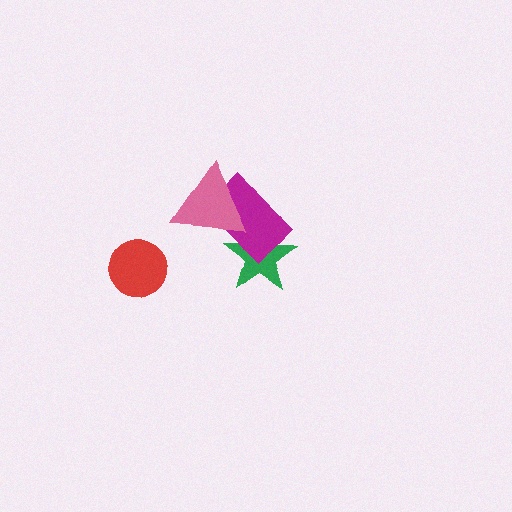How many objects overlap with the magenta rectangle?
2 objects overlap with the magenta rectangle.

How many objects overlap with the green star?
2 objects overlap with the green star.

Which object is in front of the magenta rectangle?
The pink triangle is in front of the magenta rectangle.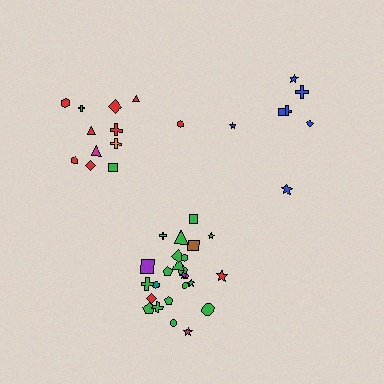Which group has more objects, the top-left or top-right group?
The top-left group.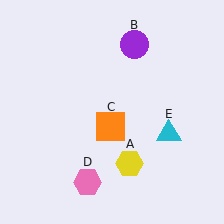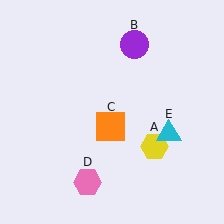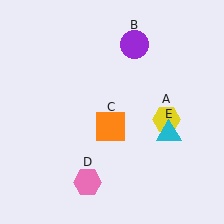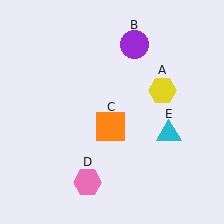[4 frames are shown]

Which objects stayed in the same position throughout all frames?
Purple circle (object B) and orange square (object C) and pink hexagon (object D) and cyan triangle (object E) remained stationary.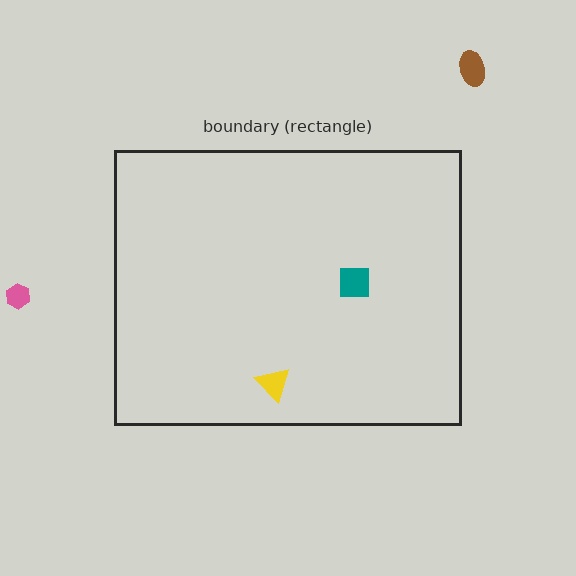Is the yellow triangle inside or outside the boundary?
Inside.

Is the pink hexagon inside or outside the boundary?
Outside.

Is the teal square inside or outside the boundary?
Inside.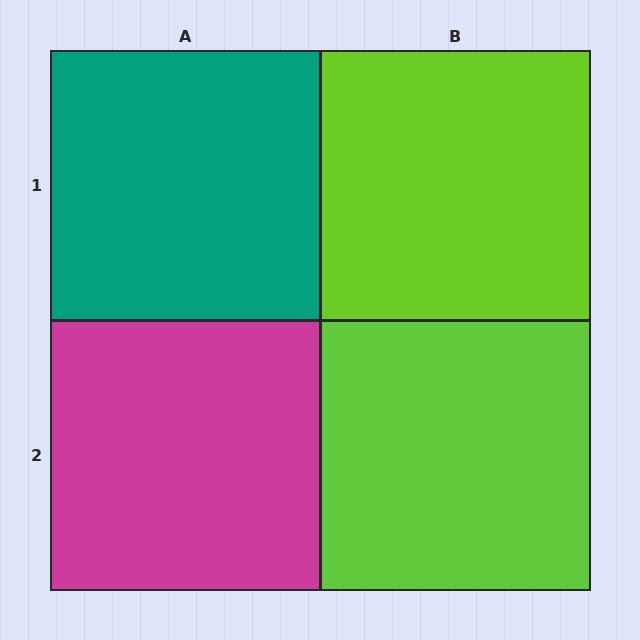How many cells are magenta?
1 cell is magenta.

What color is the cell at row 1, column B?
Lime.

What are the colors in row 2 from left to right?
Magenta, lime.